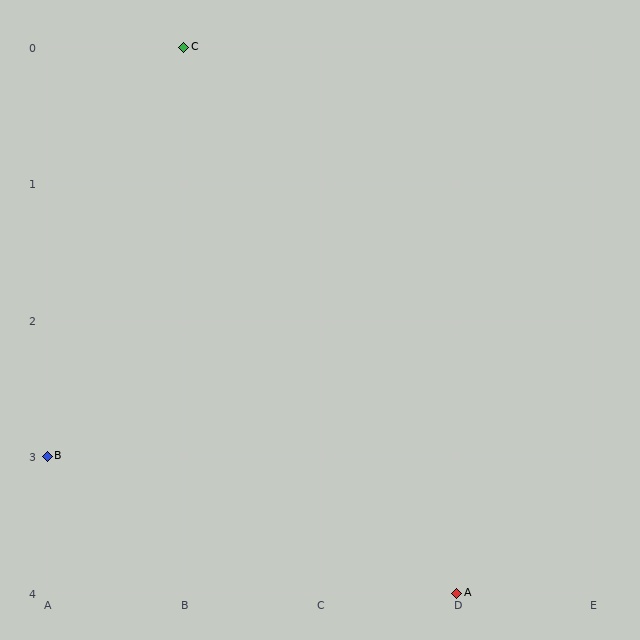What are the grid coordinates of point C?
Point C is at grid coordinates (B, 0).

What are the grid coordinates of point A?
Point A is at grid coordinates (D, 4).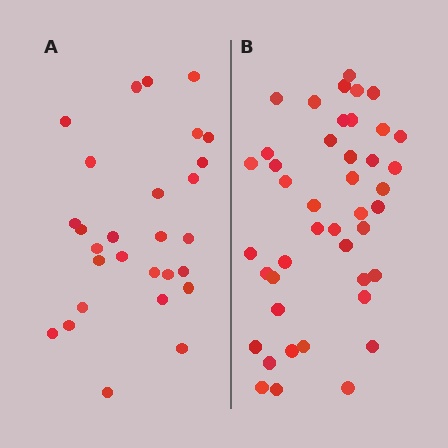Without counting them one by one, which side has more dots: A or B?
Region B (the right region) has more dots.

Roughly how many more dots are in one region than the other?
Region B has approximately 15 more dots than region A.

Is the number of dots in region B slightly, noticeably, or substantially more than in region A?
Region B has substantially more. The ratio is roughly 1.5 to 1.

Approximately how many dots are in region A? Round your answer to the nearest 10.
About 30 dots. (The exact count is 28, which rounds to 30.)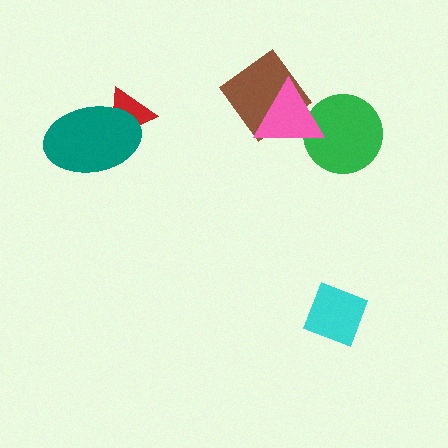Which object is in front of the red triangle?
The teal ellipse is in front of the red triangle.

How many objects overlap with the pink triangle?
2 objects overlap with the pink triangle.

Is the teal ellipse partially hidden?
No, no other shape covers it.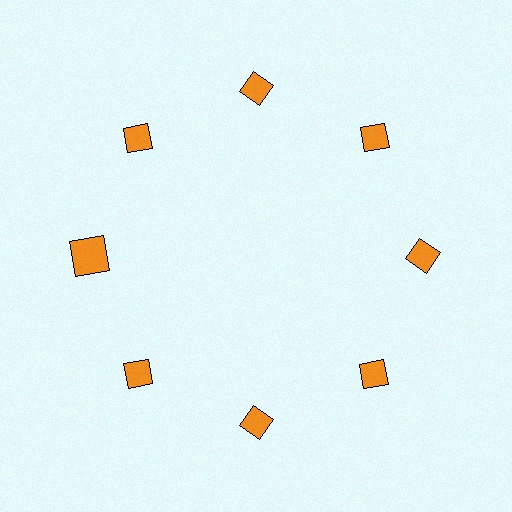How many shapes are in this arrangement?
There are 8 shapes arranged in a ring pattern.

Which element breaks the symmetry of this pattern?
The orange square at roughly the 9 o'clock position breaks the symmetry. All other shapes are orange diamonds.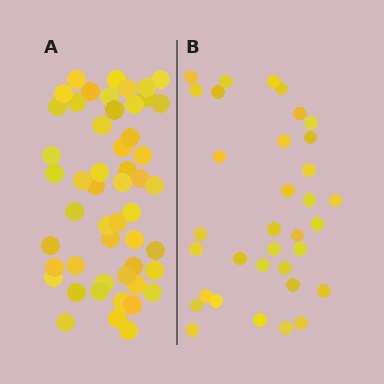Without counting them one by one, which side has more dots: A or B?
Region A (the left region) has more dots.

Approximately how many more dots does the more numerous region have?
Region A has approximately 15 more dots than region B.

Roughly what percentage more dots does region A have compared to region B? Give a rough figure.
About 50% more.